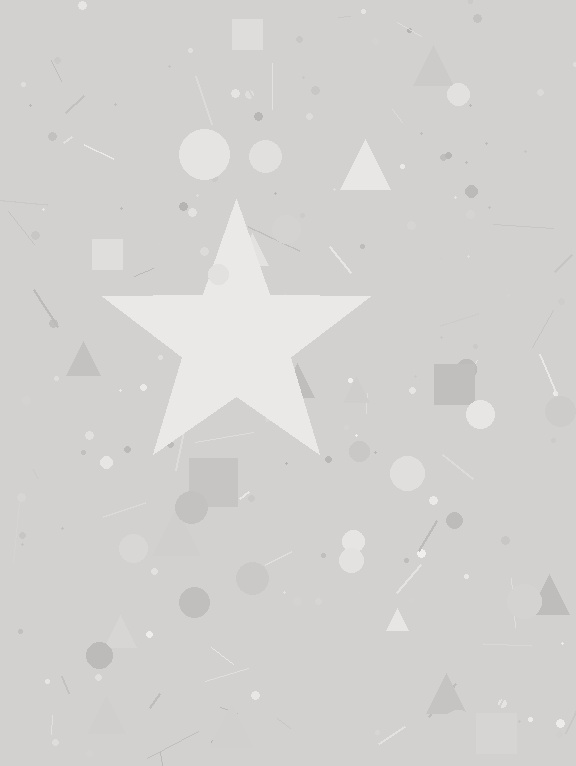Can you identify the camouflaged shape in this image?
The camouflaged shape is a star.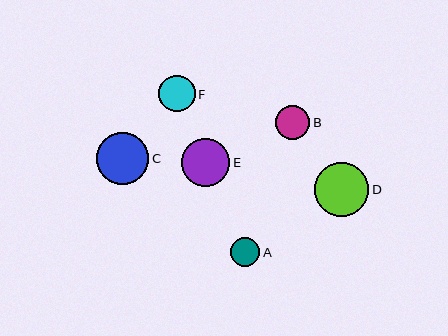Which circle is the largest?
Circle D is the largest with a size of approximately 54 pixels.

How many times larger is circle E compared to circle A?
Circle E is approximately 1.6 times the size of circle A.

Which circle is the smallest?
Circle A is the smallest with a size of approximately 29 pixels.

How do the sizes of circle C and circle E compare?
Circle C and circle E are approximately the same size.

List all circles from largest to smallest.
From largest to smallest: D, C, E, F, B, A.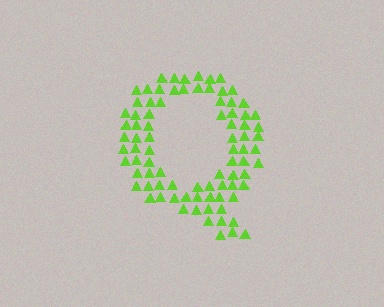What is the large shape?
The large shape is the letter Q.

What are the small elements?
The small elements are triangles.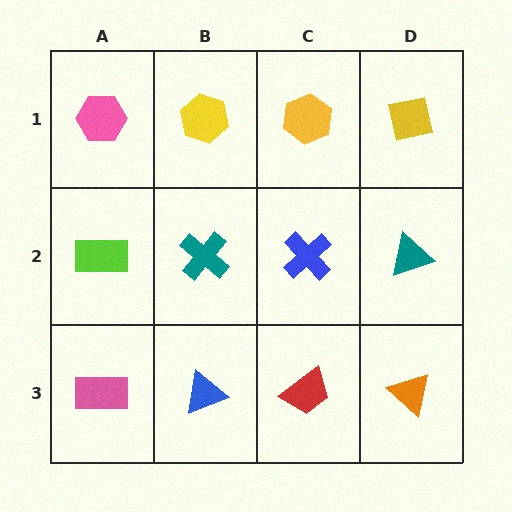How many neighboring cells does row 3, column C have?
3.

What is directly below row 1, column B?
A teal cross.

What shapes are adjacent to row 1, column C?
A blue cross (row 2, column C), a yellow hexagon (row 1, column B), a yellow square (row 1, column D).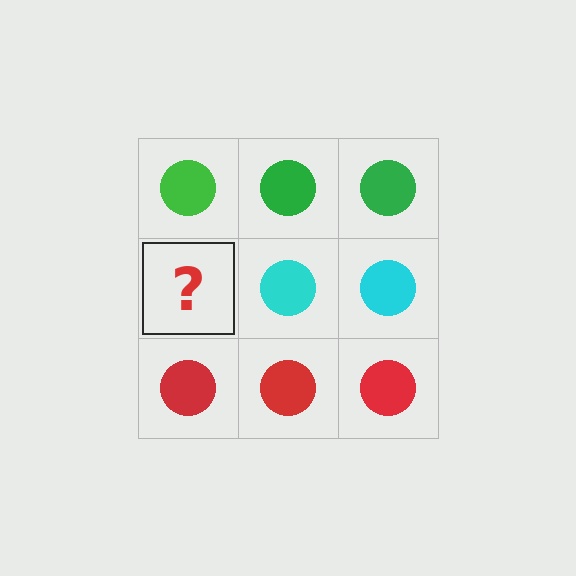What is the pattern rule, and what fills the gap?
The rule is that each row has a consistent color. The gap should be filled with a cyan circle.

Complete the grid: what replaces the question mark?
The question mark should be replaced with a cyan circle.